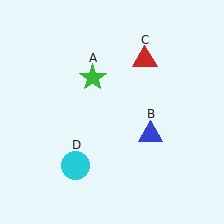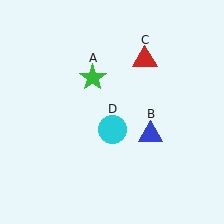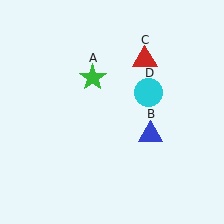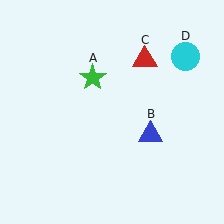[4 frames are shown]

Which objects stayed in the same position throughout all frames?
Green star (object A) and blue triangle (object B) and red triangle (object C) remained stationary.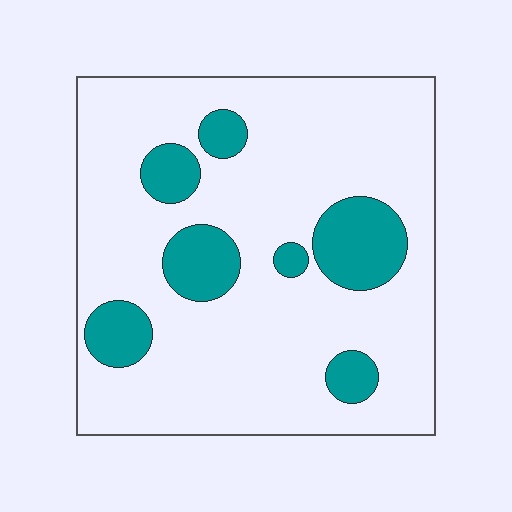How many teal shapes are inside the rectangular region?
7.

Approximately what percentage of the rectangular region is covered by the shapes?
Approximately 20%.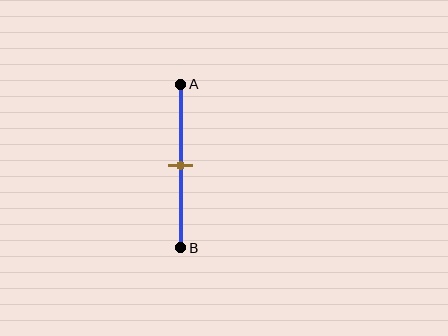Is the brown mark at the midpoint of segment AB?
Yes, the mark is approximately at the midpoint.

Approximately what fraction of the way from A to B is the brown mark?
The brown mark is approximately 50% of the way from A to B.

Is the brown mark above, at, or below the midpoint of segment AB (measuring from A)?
The brown mark is approximately at the midpoint of segment AB.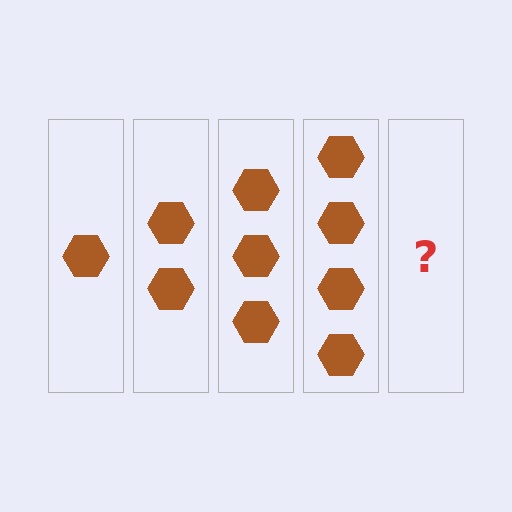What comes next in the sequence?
The next element should be 5 hexagons.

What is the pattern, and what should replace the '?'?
The pattern is that each step adds one more hexagon. The '?' should be 5 hexagons.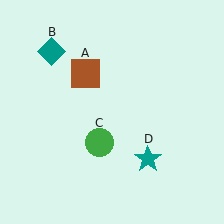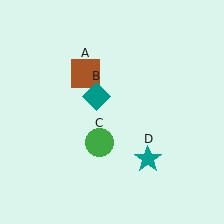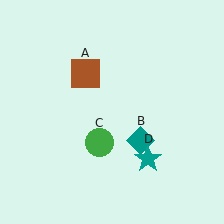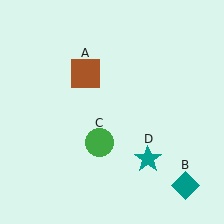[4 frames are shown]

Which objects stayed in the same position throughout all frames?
Brown square (object A) and green circle (object C) and teal star (object D) remained stationary.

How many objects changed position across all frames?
1 object changed position: teal diamond (object B).